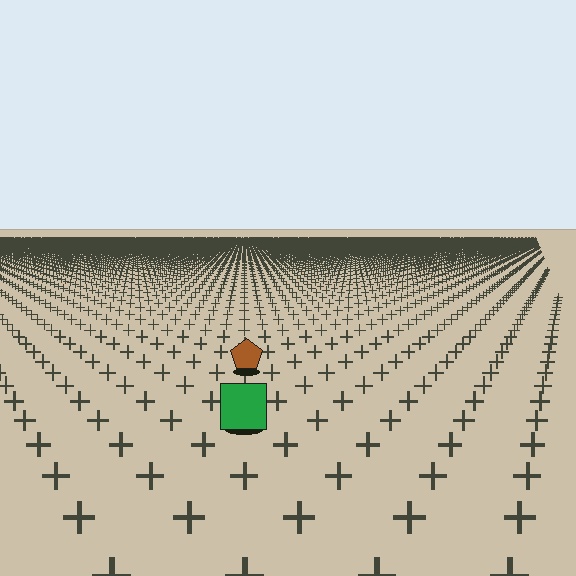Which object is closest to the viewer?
The green square is closest. The texture marks near it are larger and more spread out.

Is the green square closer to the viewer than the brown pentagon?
Yes. The green square is closer — you can tell from the texture gradient: the ground texture is coarser near it.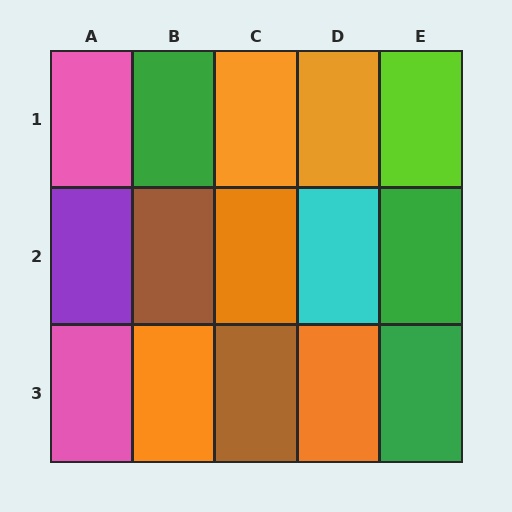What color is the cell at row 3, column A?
Pink.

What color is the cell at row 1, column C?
Orange.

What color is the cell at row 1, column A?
Pink.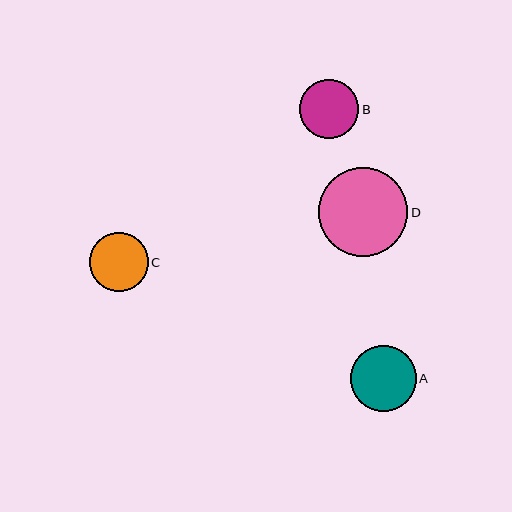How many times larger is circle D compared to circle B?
Circle D is approximately 1.5 times the size of circle B.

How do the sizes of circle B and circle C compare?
Circle B and circle C are approximately the same size.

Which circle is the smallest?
Circle C is the smallest with a size of approximately 59 pixels.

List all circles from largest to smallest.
From largest to smallest: D, A, B, C.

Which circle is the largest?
Circle D is the largest with a size of approximately 89 pixels.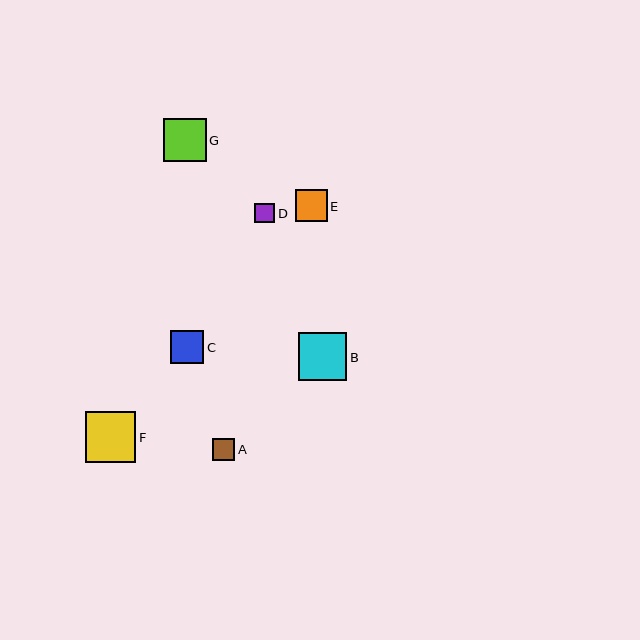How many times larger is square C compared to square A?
Square C is approximately 1.5 times the size of square A.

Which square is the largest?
Square F is the largest with a size of approximately 50 pixels.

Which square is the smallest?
Square D is the smallest with a size of approximately 20 pixels.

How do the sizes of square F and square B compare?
Square F and square B are approximately the same size.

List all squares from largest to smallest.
From largest to smallest: F, B, G, C, E, A, D.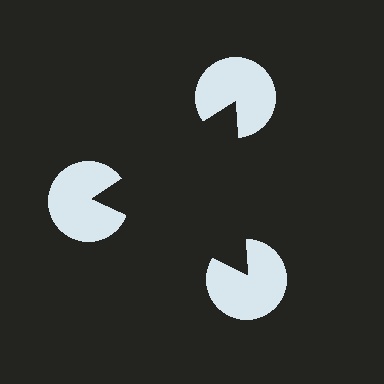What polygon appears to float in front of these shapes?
An illusory triangle — its edges are inferred from the aligned wedge cuts in the pac-man discs, not physically drawn.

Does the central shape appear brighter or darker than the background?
It typically appears slightly darker than the background, even though no actual brightness change is drawn.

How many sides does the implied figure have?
3 sides.